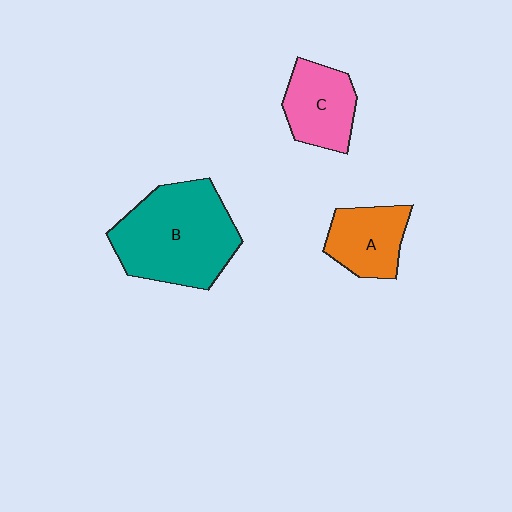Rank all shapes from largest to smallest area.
From largest to smallest: B (teal), C (pink), A (orange).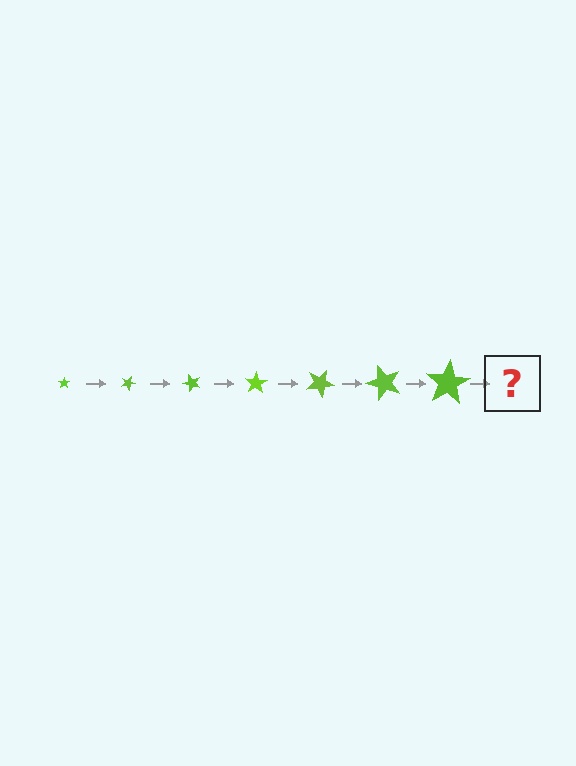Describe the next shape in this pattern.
It should be a star, larger than the previous one and rotated 175 degrees from the start.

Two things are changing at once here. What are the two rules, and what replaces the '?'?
The two rules are that the star grows larger each step and it rotates 25 degrees each step. The '?' should be a star, larger than the previous one and rotated 175 degrees from the start.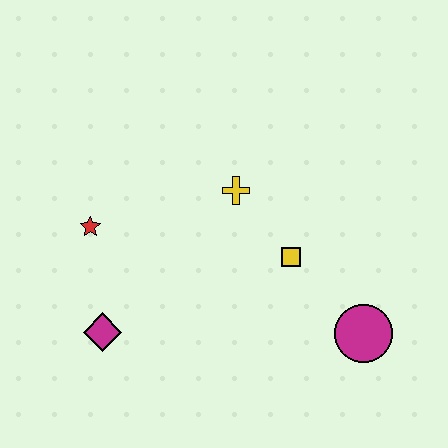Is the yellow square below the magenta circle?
No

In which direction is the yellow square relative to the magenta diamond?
The yellow square is to the right of the magenta diamond.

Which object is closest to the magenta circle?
The yellow square is closest to the magenta circle.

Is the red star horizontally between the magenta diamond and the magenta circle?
No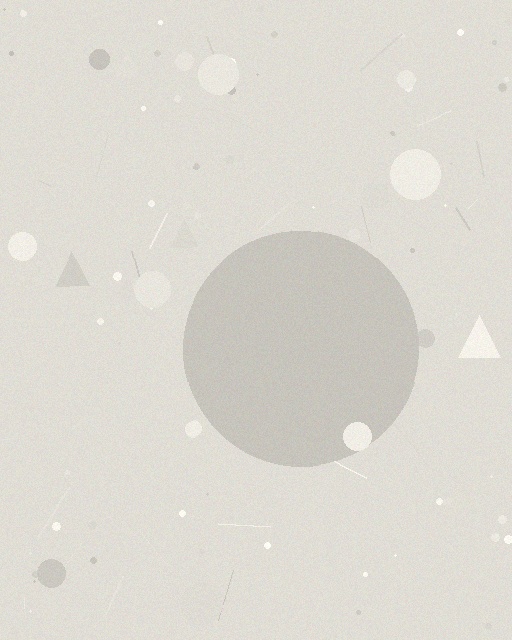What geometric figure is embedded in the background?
A circle is embedded in the background.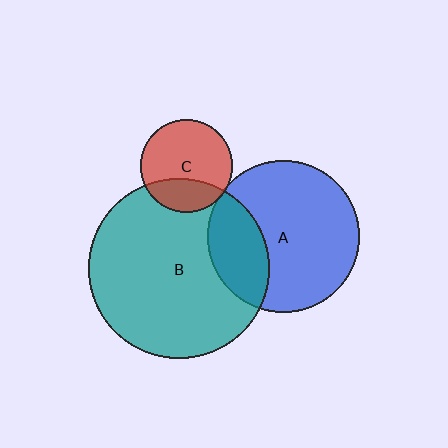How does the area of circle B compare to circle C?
Approximately 3.8 times.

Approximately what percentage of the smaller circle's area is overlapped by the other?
Approximately 5%.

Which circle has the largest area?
Circle B (teal).